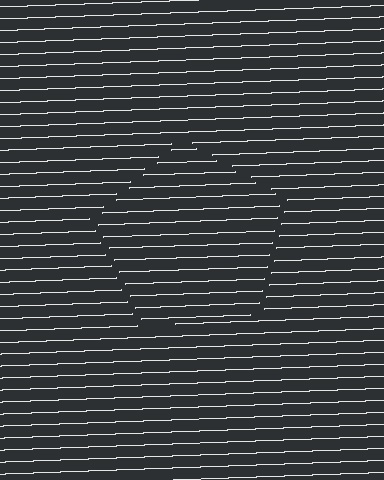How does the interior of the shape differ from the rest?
The interior of the shape contains the same grating, shifted by half a period — the contour is defined by the phase discontinuity where line-ends from the inner and outer gratings abut.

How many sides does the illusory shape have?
5 sides — the line-ends trace a pentagon.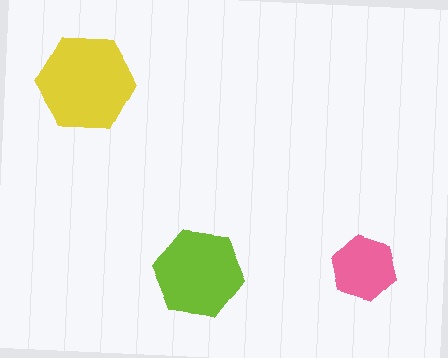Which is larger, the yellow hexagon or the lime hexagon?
The yellow one.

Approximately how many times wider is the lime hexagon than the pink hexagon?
About 1.5 times wider.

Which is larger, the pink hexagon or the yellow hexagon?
The yellow one.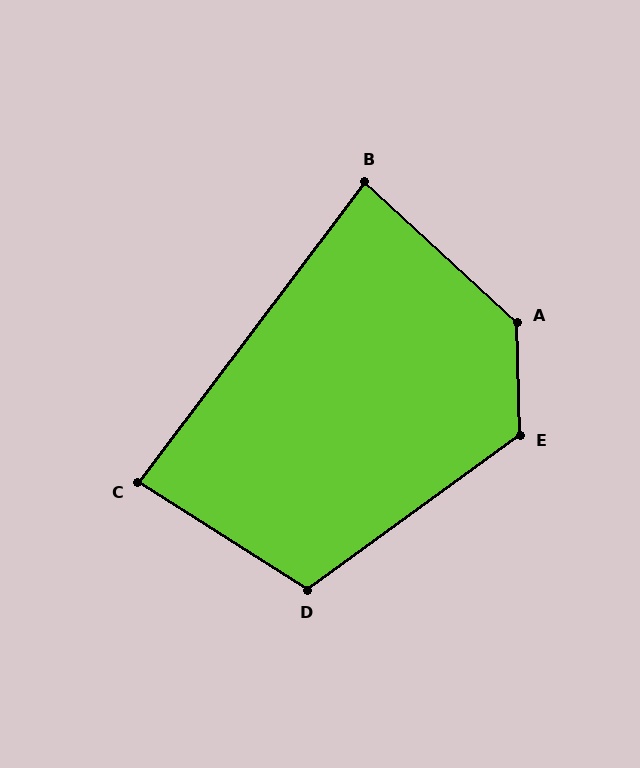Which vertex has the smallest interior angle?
B, at approximately 84 degrees.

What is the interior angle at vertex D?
Approximately 111 degrees (obtuse).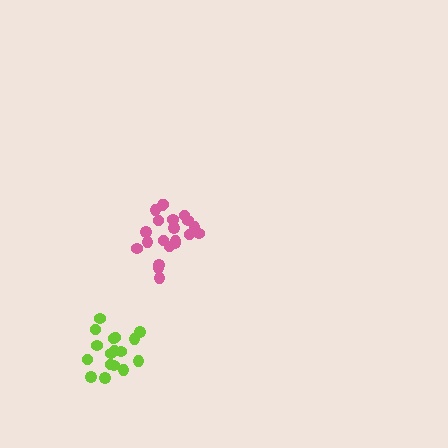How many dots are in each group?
Group 1: 21 dots, Group 2: 17 dots (38 total).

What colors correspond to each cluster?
The clusters are colored: pink, lime.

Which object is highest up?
The pink cluster is topmost.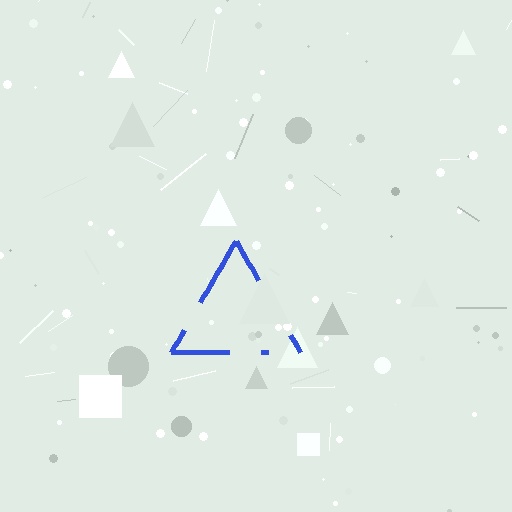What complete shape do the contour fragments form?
The contour fragments form a triangle.